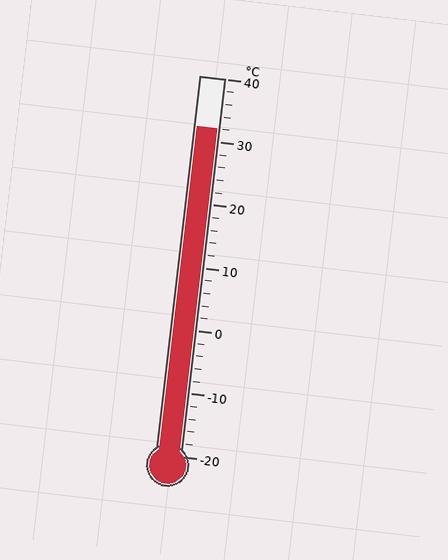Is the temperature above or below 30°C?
The temperature is above 30°C.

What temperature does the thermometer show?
The thermometer shows approximately 32°C.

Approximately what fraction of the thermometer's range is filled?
The thermometer is filled to approximately 85% of its range.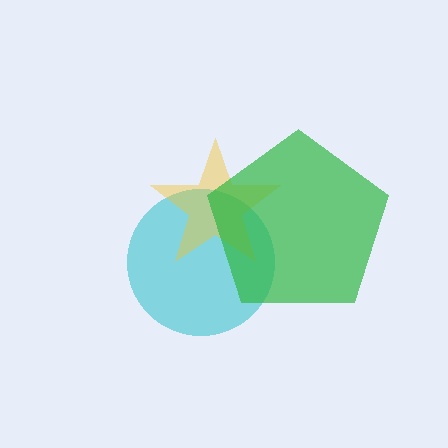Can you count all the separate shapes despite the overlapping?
Yes, there are 3 separate shapes.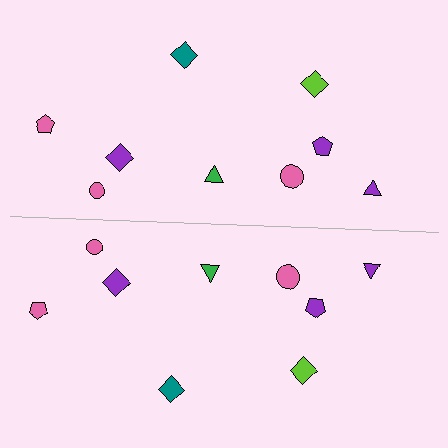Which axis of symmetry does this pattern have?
The pattern has a horizontal axis of symmetry running through the center of the image.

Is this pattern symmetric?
Yes, this pattern has bilateral (reflection) symmetry.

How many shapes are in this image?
There are 18 shapes in this image.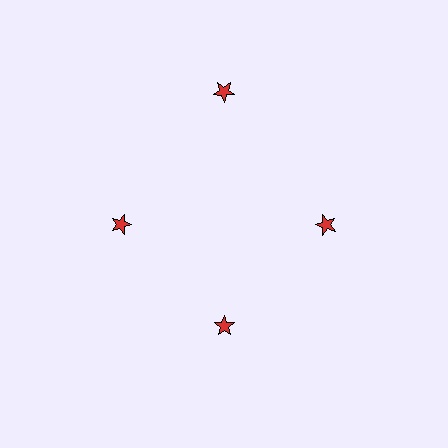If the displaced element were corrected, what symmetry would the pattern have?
It would have 4-fold rotational symmetry — the pattern would map onto itself every 90 degrees.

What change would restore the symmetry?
The symmetry would be restored by moving it inward, back onto the ring so that all 4 stars sit at equal angles and equal distance from the center.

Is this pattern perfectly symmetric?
No. The 4 red stars are arranged in a ring, but one element near the 12 o'clock position is pushed outward from the center, breaking the 4-fold rotational symmetry.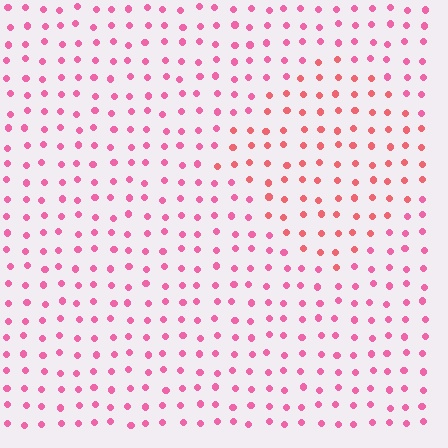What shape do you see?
I see a diamond.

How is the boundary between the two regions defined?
The boundary is defined purely by a slight shift in hue (about 25 degrees). Spacing, size, and orientation are identical on both sides.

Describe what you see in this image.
The image is filled with small pink elements in a uniform arrangement. A diamond-shaped region is visible where the elements are tinted to a slightly different hue, forming a subtle color boundary.